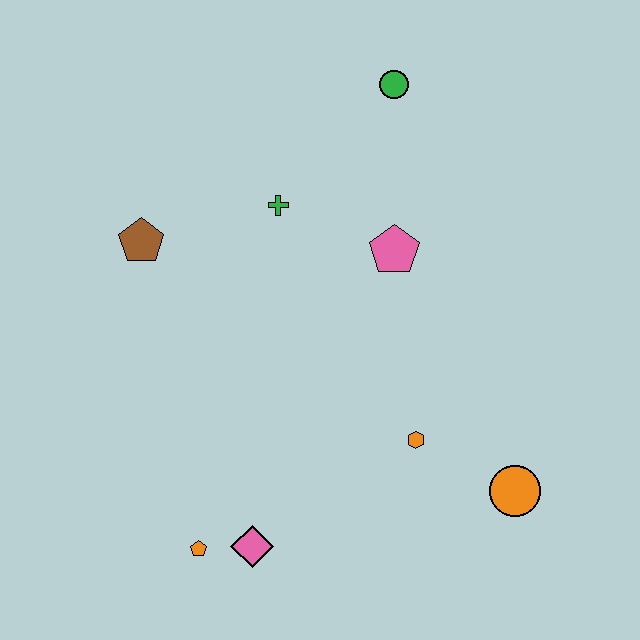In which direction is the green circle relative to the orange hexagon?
The green circle is above the orange hexagon.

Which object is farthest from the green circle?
The orange pentagon is farthest from the green circle.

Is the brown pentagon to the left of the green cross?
Yes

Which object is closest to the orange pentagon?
The pink diamond is closest to the orange pentagon.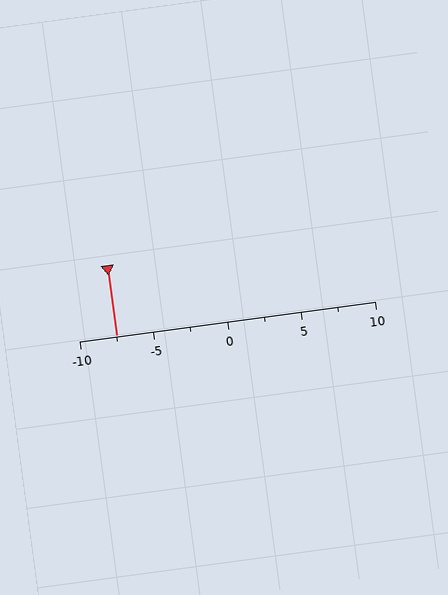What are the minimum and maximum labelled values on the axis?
The axis runs from -10 to 10.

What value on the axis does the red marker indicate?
The marker indicates approximately -7.5.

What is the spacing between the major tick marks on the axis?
The major ticks are spaced 5 apart.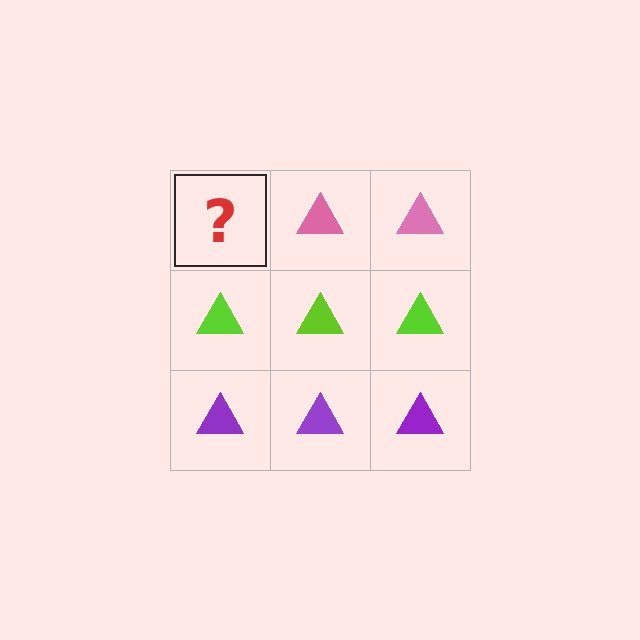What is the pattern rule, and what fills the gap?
The rule is that each row has a consistent color. The gap should be filled with a pink triangle.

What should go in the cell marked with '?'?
The missing cell should contain a pink triangle.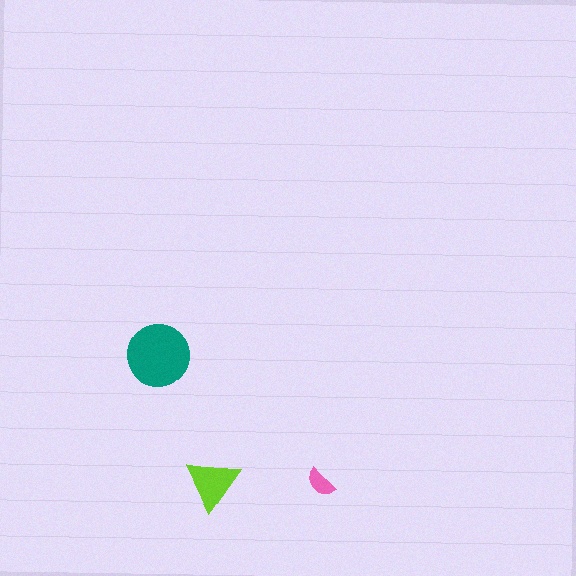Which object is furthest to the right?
The pink semicircle is rightmost.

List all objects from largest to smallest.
The teal circle, the lime triangle, the pink semicircle.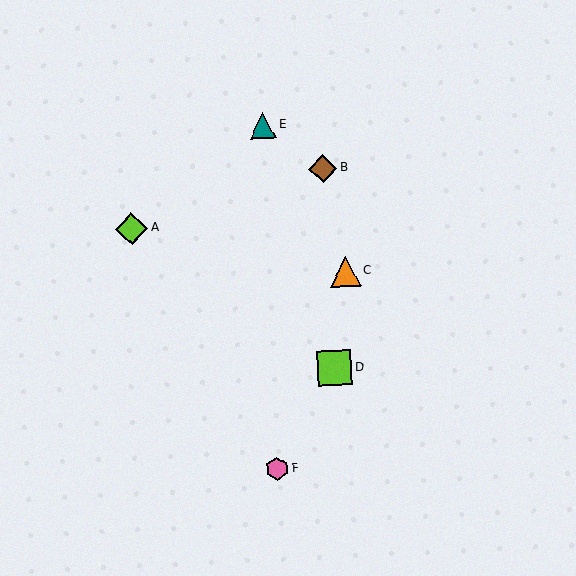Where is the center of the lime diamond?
The center of the lime diamond is at (131, 229).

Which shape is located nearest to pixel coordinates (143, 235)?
The lime diamond (labeled A) at (131, 229) is nearest to that location.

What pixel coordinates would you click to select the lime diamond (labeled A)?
Click at (131, 229) to select the lime diamond A.